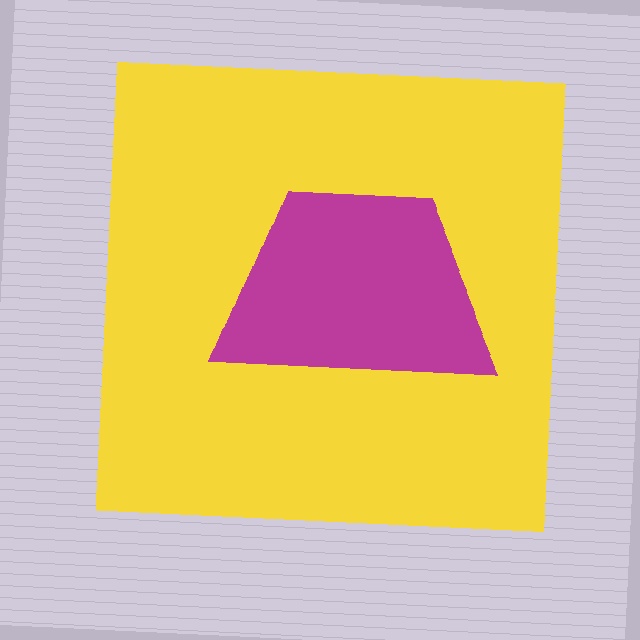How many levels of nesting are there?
2.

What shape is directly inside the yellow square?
The magenta trapezoid.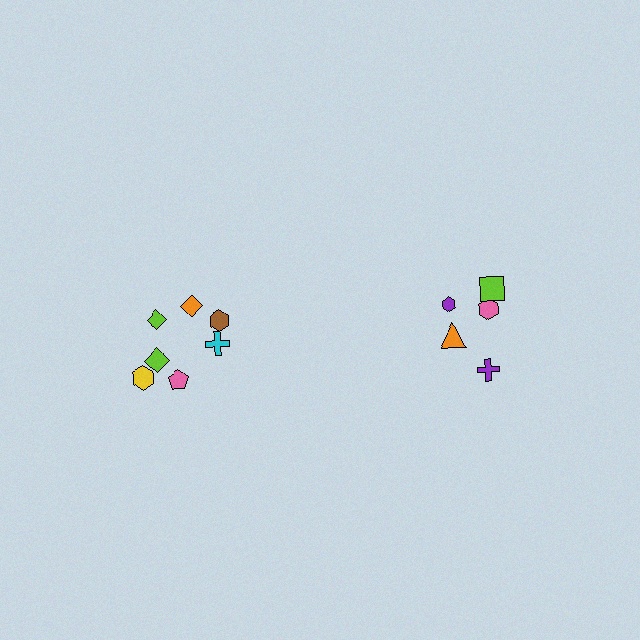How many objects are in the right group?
There are 5 objects.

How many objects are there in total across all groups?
There are 12 objects.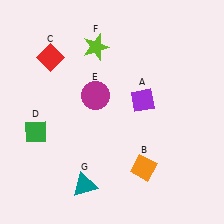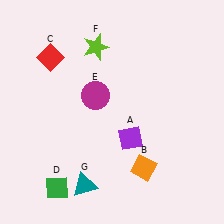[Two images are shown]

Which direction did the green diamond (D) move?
The green diamond (D) moved down.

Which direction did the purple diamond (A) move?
The purple diamond (A) moved down.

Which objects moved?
The objects that moved are: the purple diamond (A), the green diamond (D).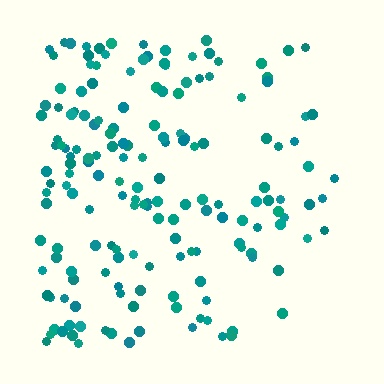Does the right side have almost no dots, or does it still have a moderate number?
Still a moderate number, just noticeably fewer than the left.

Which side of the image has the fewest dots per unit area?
The right.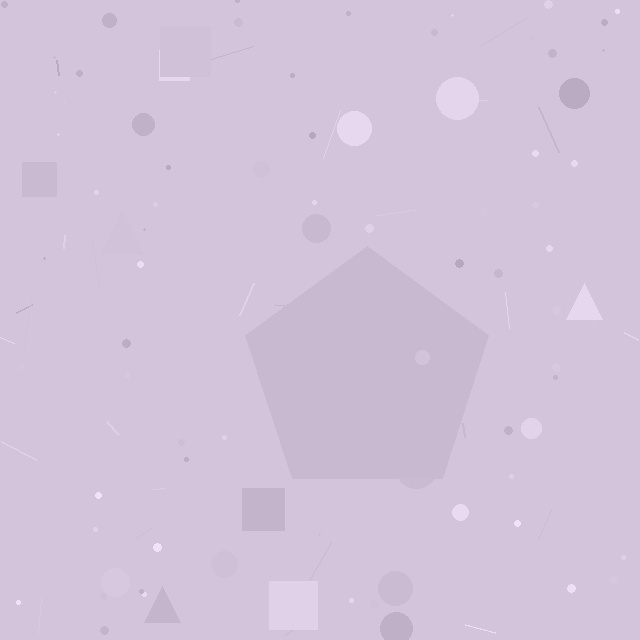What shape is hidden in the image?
A pentagon is hidden in the image.